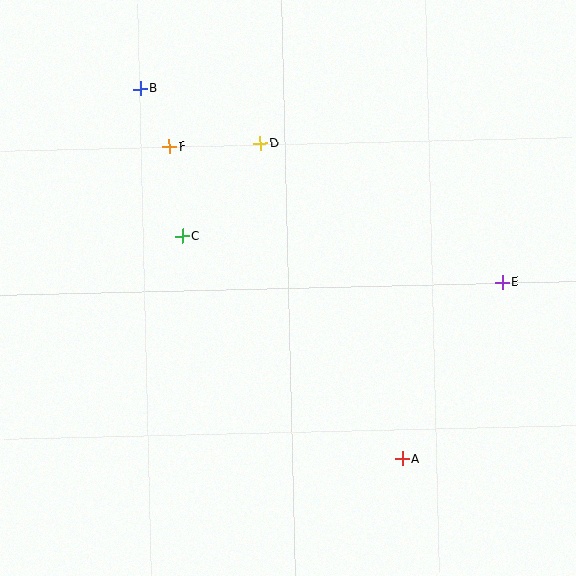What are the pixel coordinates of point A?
Point A is at (403, 459).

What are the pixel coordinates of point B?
Point B is at (141, 89).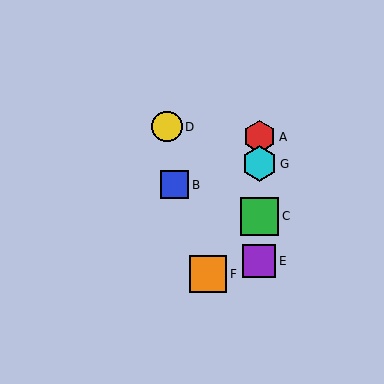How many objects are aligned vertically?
4 objects (A, C, E, G) are aligned vertically.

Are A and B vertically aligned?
No, A is at x≈259 and B is at x≈175.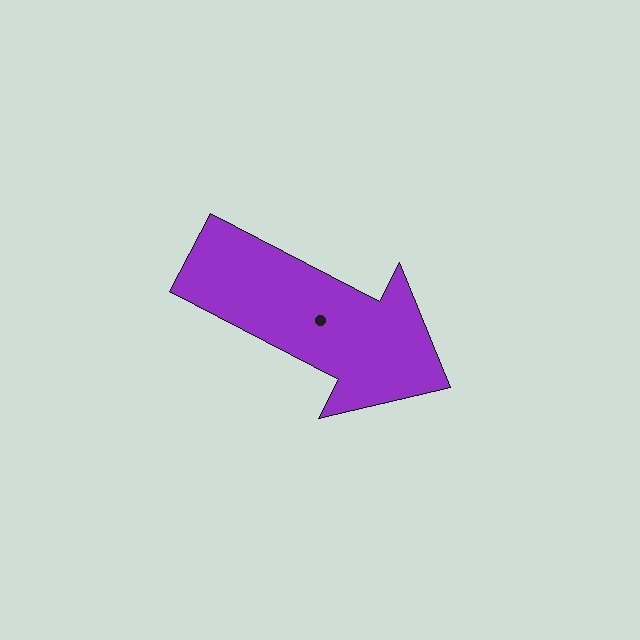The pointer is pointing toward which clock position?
Roughly 4 o'clock.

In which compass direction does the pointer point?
Southeast.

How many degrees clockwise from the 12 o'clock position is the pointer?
Approximately 117 degrees.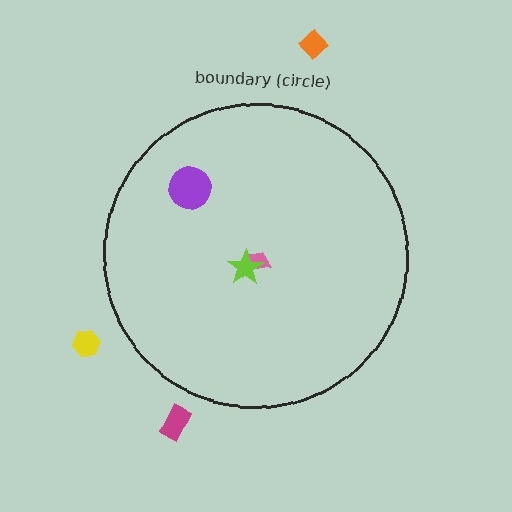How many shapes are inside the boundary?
3 inside, 3 outside.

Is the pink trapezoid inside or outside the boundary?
Inside.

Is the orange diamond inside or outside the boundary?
Outside.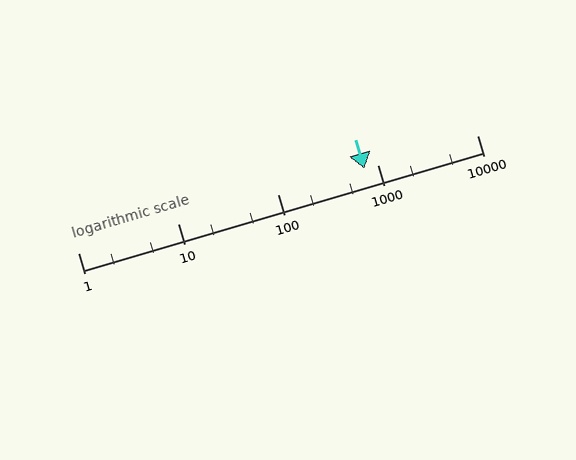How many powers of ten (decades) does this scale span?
The scale spans 4 decades, from 1 to 10000.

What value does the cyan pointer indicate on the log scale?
The pointer indicates approximately 740.